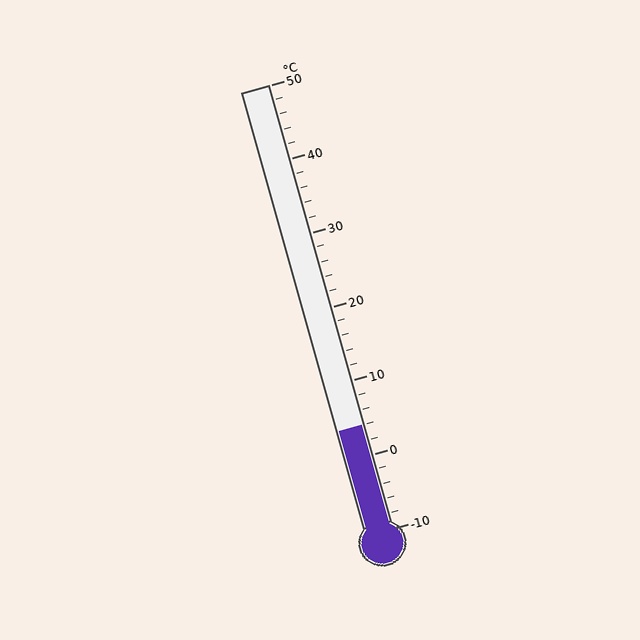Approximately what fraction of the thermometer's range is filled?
The thermometer is filled to approximately 25% of its range.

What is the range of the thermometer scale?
The thermometer scale ranges from -10°C to 50°C.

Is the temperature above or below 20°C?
The temperature is below 20°C.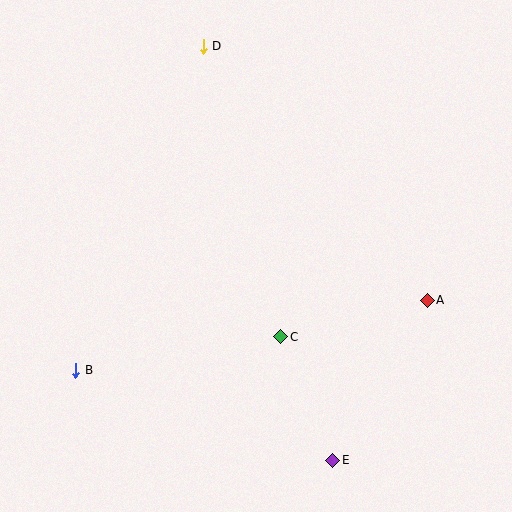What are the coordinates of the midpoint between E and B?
The midpoint between E and B is at (204, 415).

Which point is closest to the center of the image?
Point C at (281, 337) is closest to the center.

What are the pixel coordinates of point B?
Point B is at (76, 370).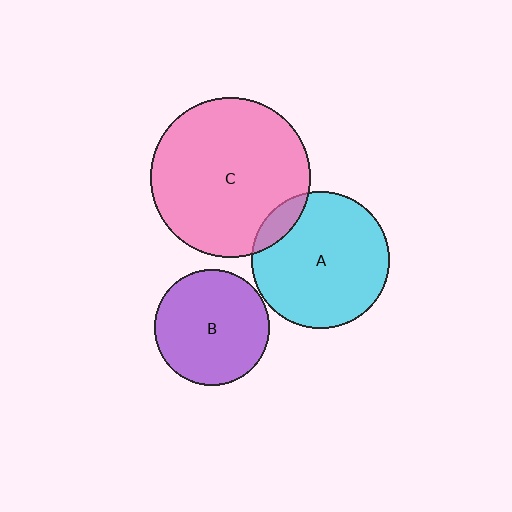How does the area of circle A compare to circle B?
Approximately 1.4 times.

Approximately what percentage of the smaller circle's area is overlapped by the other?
Approximately 10%.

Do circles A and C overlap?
Yes.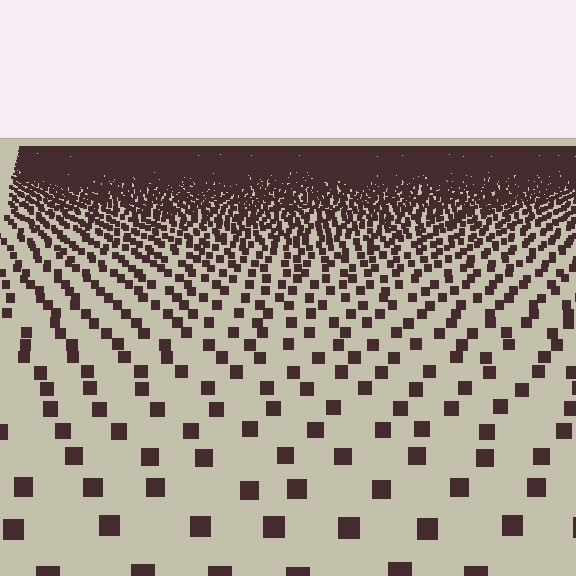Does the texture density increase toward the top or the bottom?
Density increases toward the top.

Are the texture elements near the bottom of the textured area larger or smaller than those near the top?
Larger. Near the bottom, elements are closer to the viewer and appear at a bigger on-screen size.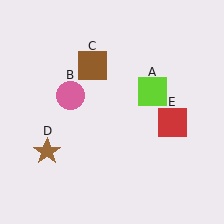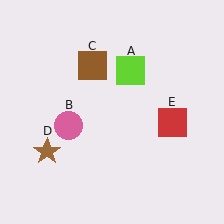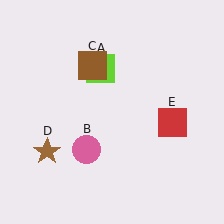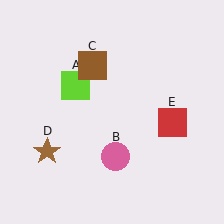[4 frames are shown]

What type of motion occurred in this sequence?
The lime square (object A), pink circle (object B) rotated counterclockwise around the center of the scene.